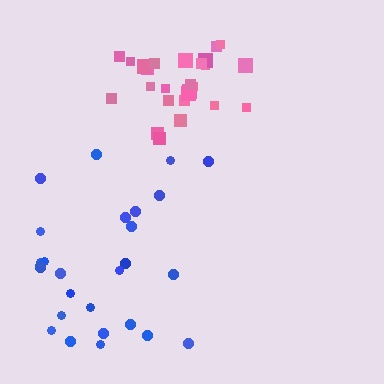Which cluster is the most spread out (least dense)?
Blue.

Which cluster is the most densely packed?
Pink.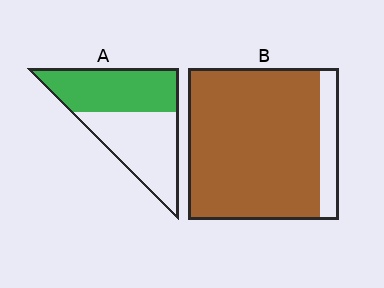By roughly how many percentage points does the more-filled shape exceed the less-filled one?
By roughly 40 percentage points (B over A).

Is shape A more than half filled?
Roughly half.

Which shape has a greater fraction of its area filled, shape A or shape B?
Shape B.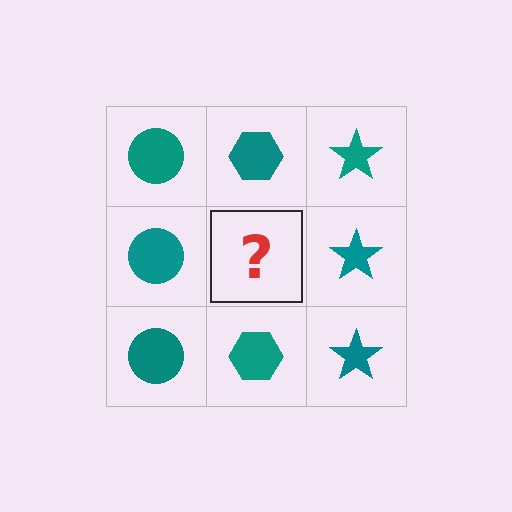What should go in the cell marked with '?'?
The missing cell should contain a teal hexagon.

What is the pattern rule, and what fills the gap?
The rule is that each column has a consistent shape. The gap should be filled with a teal hexagon.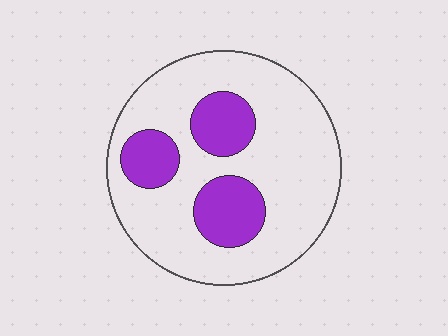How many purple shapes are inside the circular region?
3.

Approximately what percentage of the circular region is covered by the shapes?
Approximately 25%.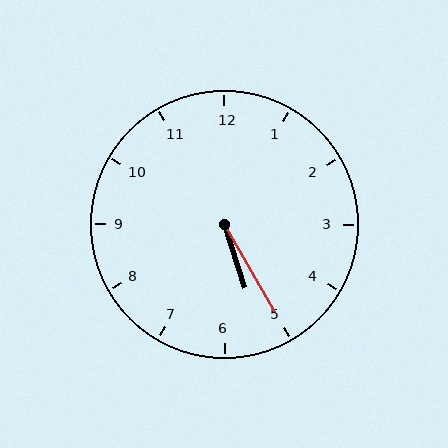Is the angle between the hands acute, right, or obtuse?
It is acute.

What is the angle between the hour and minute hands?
Approximately 12 degrees.